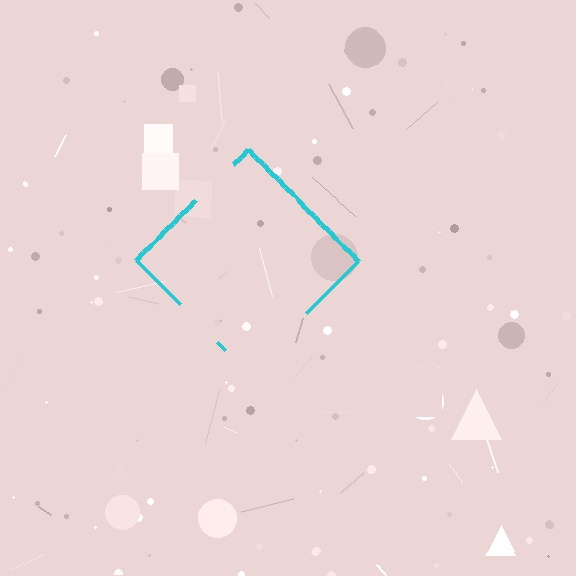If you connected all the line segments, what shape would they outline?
They would outline a diamond.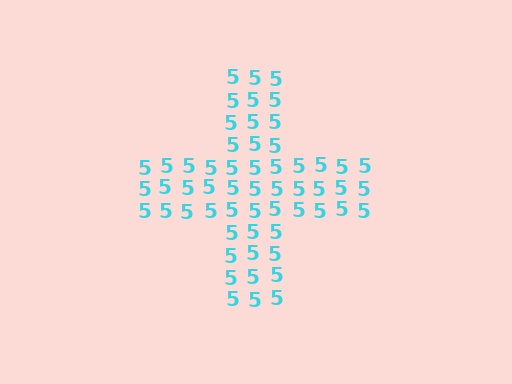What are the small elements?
The small elements are digit 5's.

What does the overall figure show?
The overall figure shows a cross.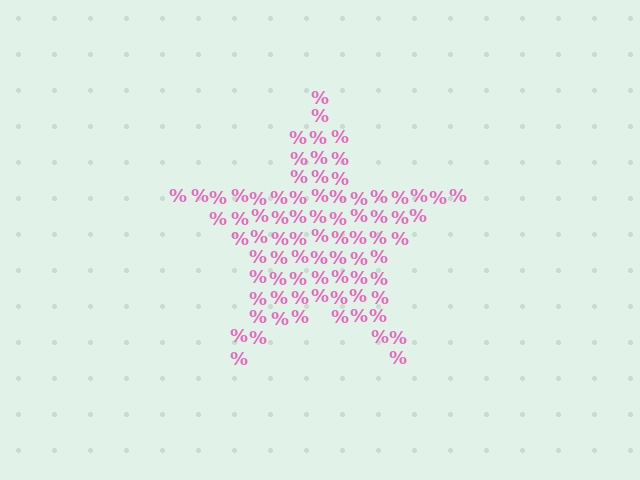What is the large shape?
The large shape is a star.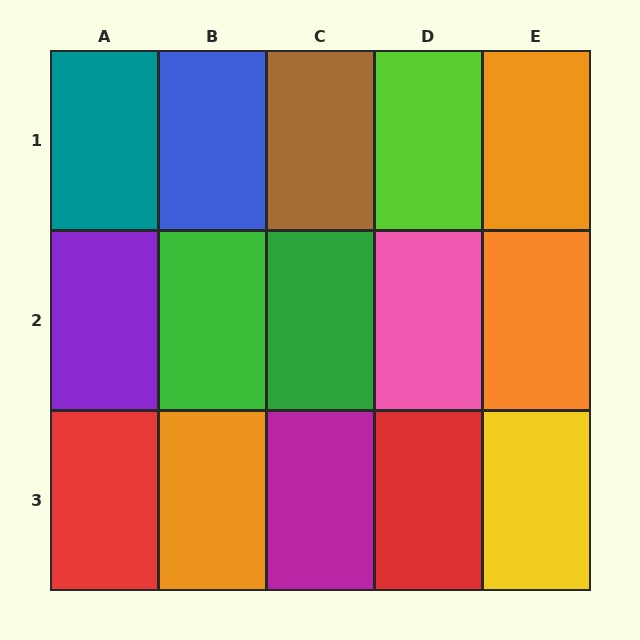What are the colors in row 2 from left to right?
Purple, green, green, pink, orange.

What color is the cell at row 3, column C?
Magenta.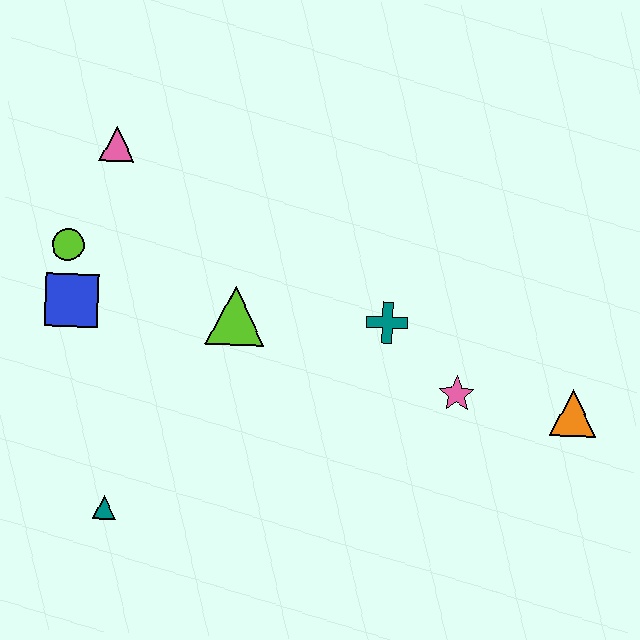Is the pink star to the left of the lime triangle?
No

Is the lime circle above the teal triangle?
Yes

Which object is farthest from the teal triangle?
The orange triangle is farthest from the teal triangle.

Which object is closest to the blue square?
The lime circle is closest to the blue square.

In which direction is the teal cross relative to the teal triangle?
The teal cross is to the right of the teal triangle.